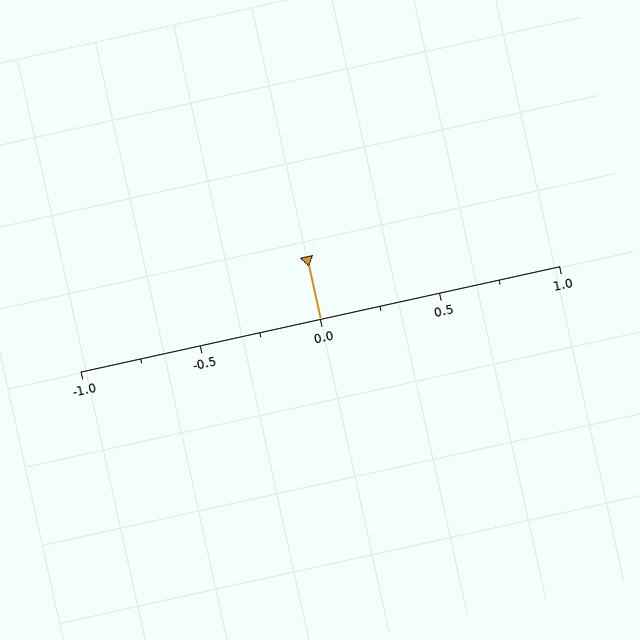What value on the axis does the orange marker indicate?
The marker indicates approximately 0.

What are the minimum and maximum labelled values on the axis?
The axis runs from -1.0 to 1.0.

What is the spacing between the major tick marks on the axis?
The major ticks are spaced 0.5 apart.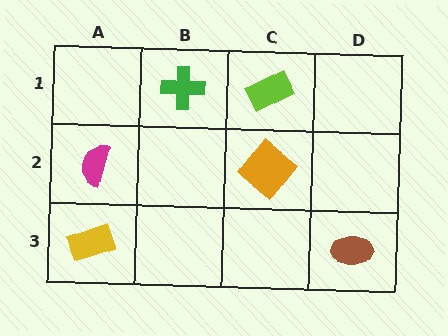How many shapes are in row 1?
2 shapes.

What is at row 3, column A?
A yellow rectangle.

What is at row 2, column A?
A magenta semicircle.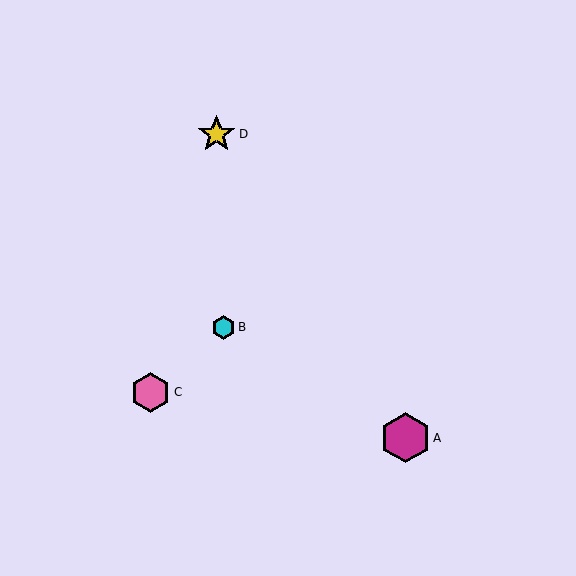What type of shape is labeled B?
Shape B is a cyan hexagon.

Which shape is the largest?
The magenta hexagon (labeled A) is the largest.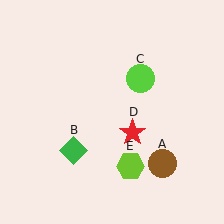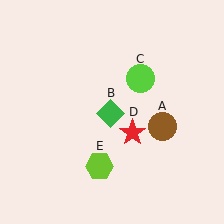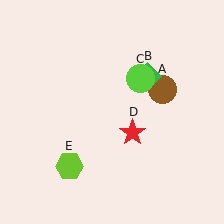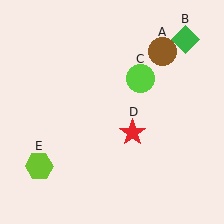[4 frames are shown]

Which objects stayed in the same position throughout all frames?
Lime circle (object C) and red star (object D) remained stationary.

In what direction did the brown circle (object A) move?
The brown circle (object A) moved up.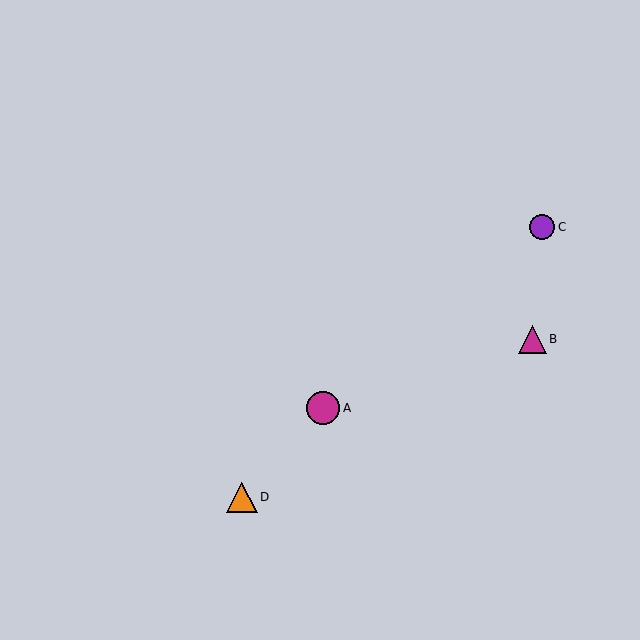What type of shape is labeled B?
Shape B is a magenta triangle.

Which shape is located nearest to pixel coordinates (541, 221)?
The purple circle (labeled C) at (542, 227) is nearest to that location.